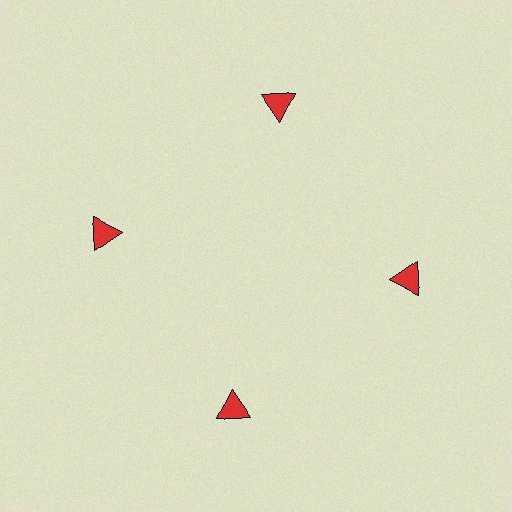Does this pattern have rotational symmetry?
Yes, this pattern has 4-fold rotational symmetry. It looks the same after rotating 90 degrees around the center.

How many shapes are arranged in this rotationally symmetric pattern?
There are 4 shapes, arranged in 4 groups of 1.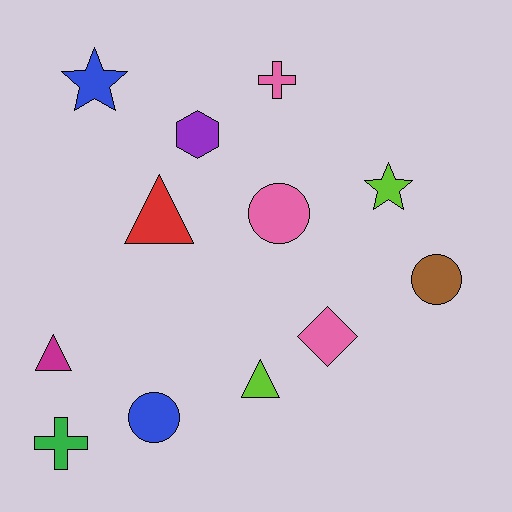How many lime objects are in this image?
There are 2 lime objects.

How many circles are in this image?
There are 3 circles.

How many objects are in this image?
There are 12 objects.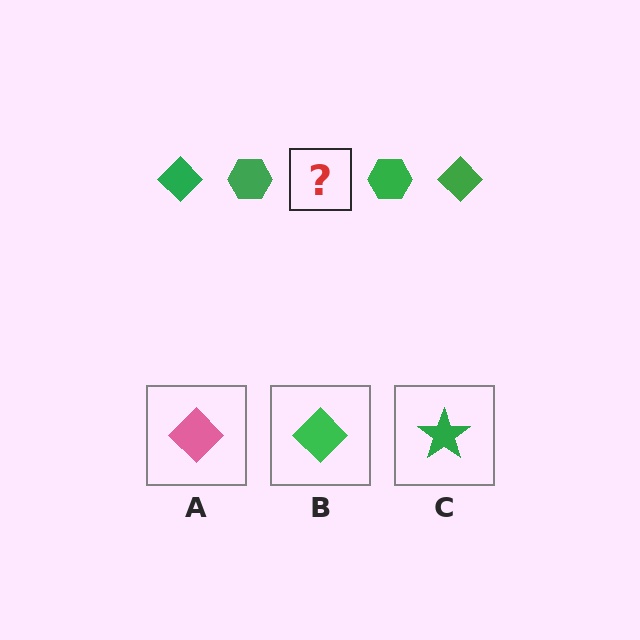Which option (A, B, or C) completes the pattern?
B.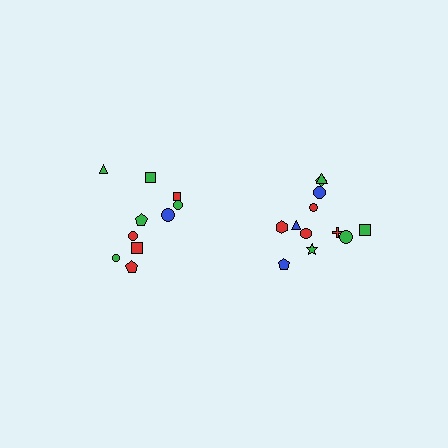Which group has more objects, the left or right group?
The right group.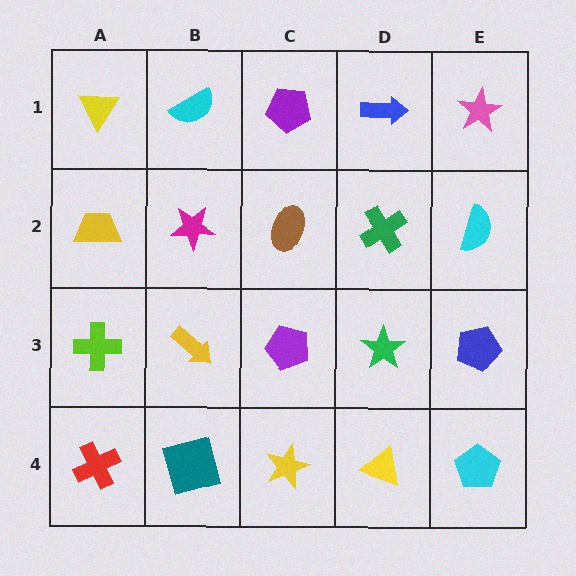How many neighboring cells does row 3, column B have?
4.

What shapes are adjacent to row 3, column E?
A cyan semicircle (row 2, column E), a cyan pentagon (row 4, column E), a green star (row 3, column D).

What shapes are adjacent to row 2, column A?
A yellow triangle (row 1, column A), a lime cross (row 3, column A), a magenta star (row 2, column B).